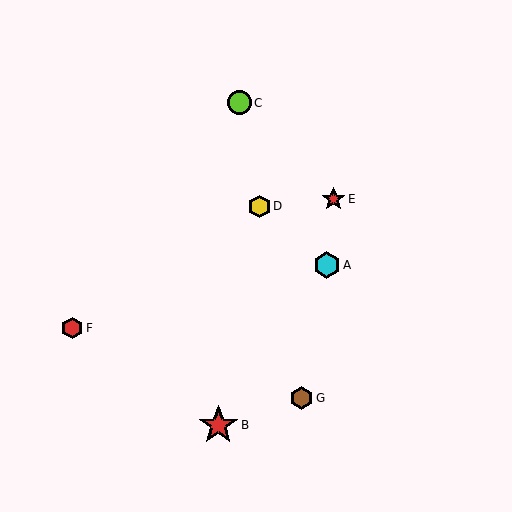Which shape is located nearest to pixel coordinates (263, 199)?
The yellow hexagon (labeled D) at (259, 206) is nearest to that location.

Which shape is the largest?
The red star (labeled B) is the largest.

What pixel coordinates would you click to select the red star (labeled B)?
Click at (218, 425) to select the red star B.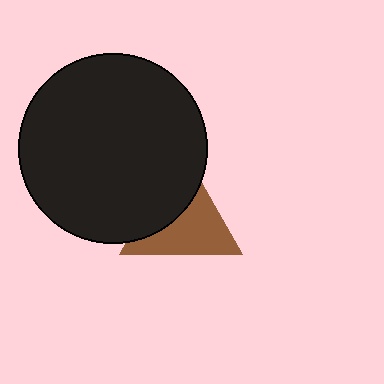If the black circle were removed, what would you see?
You would see the complete brown triangle.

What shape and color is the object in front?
The object in front is a black circle.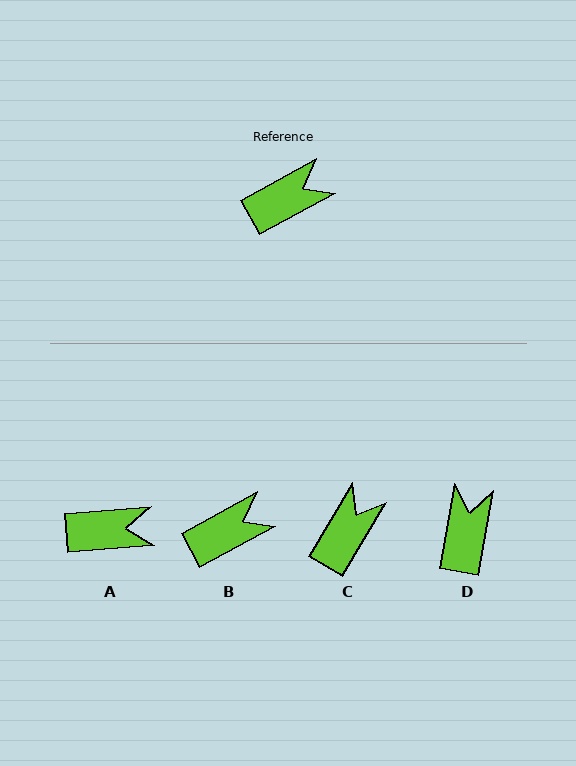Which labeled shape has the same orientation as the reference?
B.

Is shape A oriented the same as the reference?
No, it is off by about 24 degrees.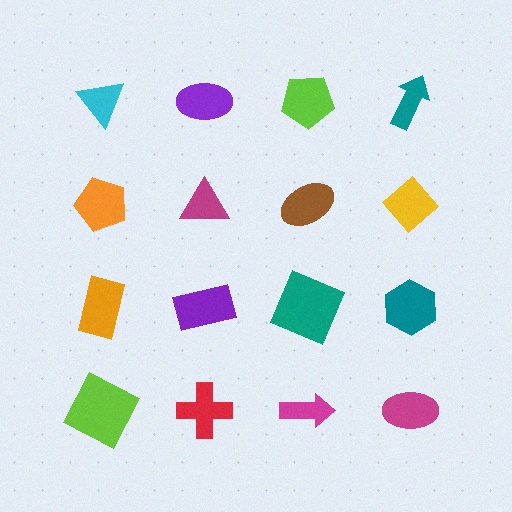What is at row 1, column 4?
A teal arrow.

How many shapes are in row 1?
4 shapes.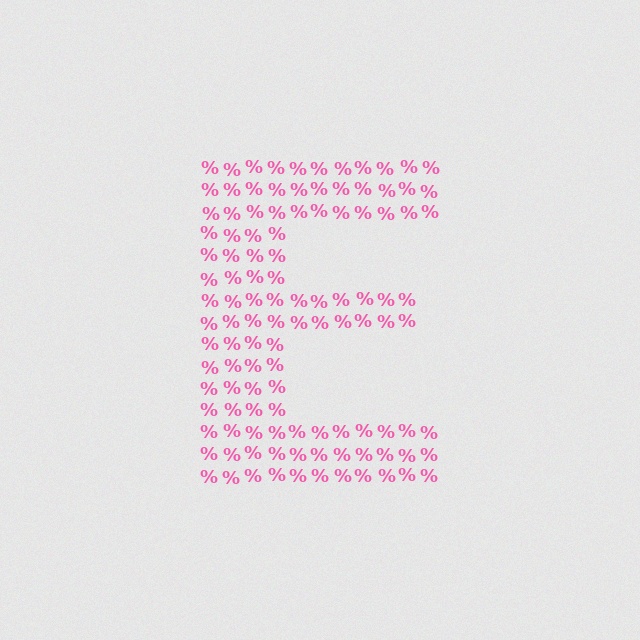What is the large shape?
The large shape is the letter E.